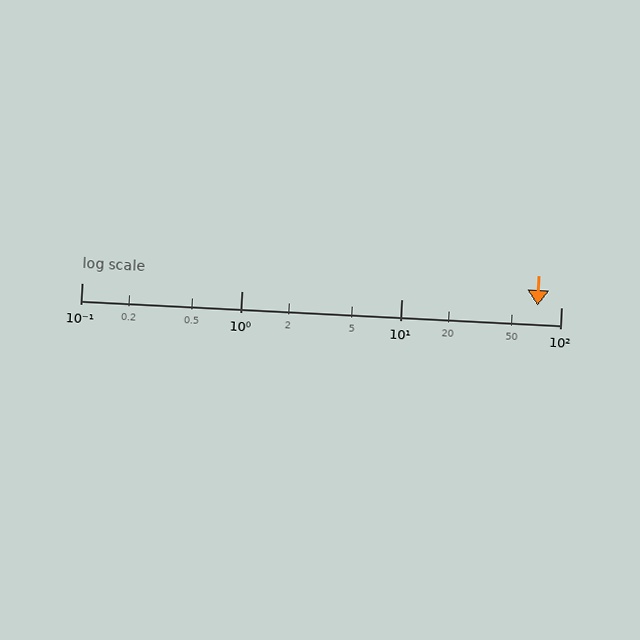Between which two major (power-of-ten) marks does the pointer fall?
The pointer is between 10 and 100.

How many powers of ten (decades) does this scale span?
The scale spans 3 decades, from 0.1 to 100.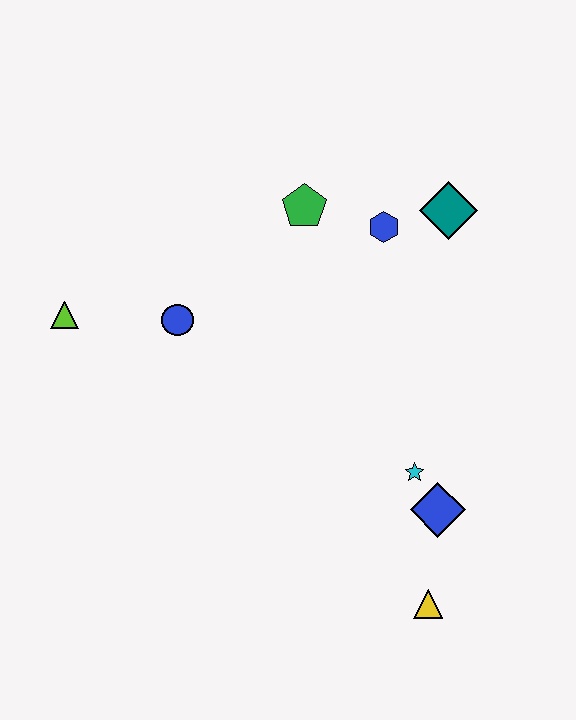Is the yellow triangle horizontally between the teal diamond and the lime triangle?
Yes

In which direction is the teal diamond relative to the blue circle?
The teal diamond is to the right of the blue circle.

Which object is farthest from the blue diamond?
The lime triangle is farthest from the blue diamond.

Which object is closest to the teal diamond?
The blue hexagon is closest to the teal diamond.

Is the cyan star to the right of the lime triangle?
Yes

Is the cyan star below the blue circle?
Yes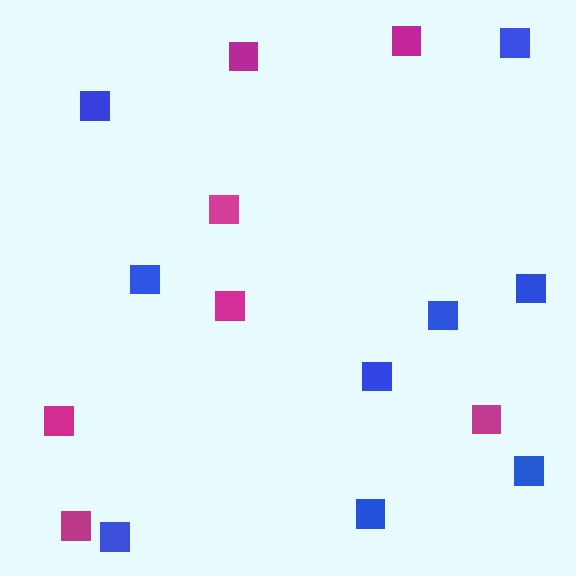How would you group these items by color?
There are 2 groups: one group of magenta squares (7) and one group of blue squares (9).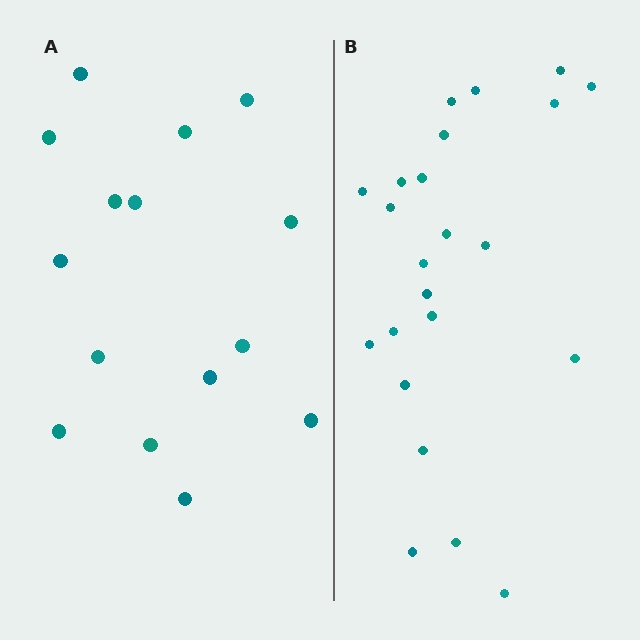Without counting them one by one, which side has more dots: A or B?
Region B (the right region) has more dots.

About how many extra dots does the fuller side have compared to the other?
Region B has roughly 8 or so more dots than region A.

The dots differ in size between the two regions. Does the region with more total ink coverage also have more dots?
No. Region A has more total ink coverage because its dots are larger, but region B actually contains more individual dots. Total area can be misleading — the number of items is what matters here.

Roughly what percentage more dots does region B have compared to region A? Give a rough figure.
About 55% more.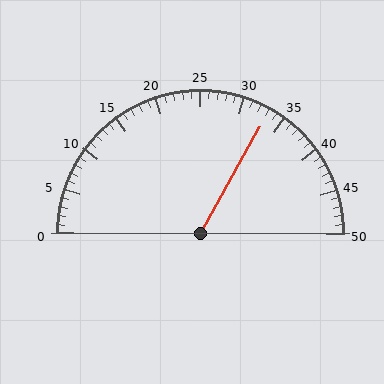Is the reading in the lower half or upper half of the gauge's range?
The reading is in the upper half of the range (0 to 50).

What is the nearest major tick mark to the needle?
The nearest major tick mark is 35.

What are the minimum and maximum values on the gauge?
The gauge ranges from 0 to 50.